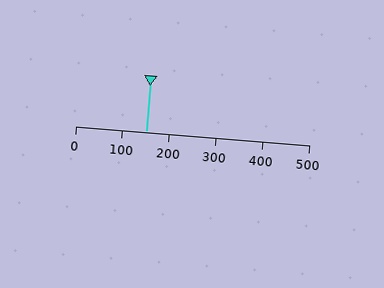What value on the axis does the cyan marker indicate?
The marker indicates approximately 150.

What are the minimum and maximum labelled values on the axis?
The axis runs from 0 to 500.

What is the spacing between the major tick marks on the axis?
The major ticks are spaced 100 apart.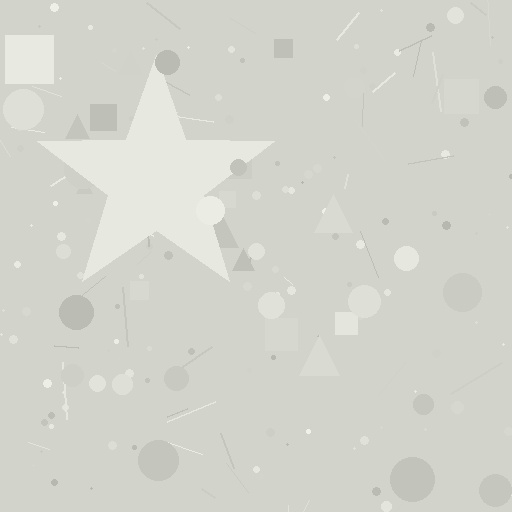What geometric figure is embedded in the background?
A star is embedded in the background.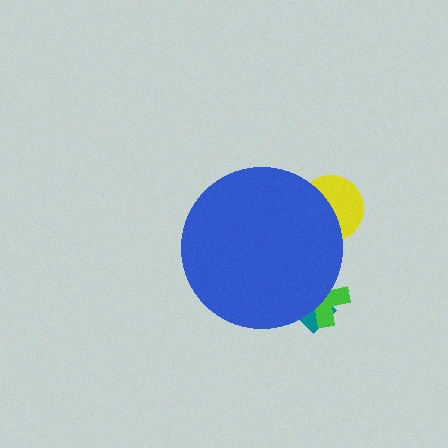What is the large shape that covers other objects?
A blue circle.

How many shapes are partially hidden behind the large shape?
3 shapes are partially hidden.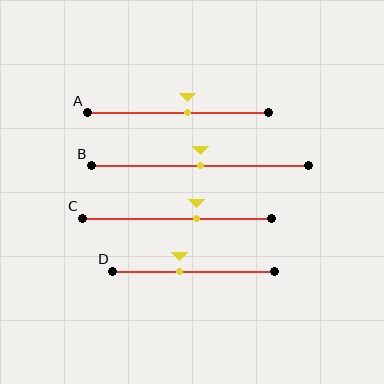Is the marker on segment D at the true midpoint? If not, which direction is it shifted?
No, the marker on segment D is shifted to the left by about 9% of the segment length.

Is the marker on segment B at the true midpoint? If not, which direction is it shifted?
Yes, the marker on segment B is at the true midpoint.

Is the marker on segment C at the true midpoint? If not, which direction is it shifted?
No, the marker on segment C is shifted to the right by about 10% of the segment length.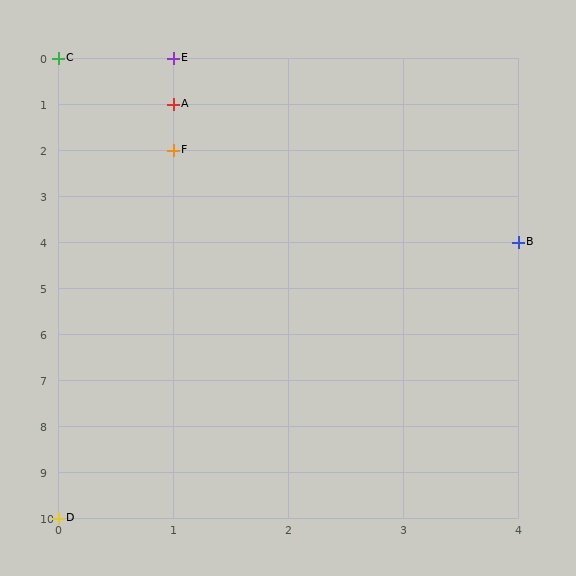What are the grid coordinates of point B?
Point B is at grid coordinates (4, 4).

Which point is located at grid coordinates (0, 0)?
Point C is at (0, 0).